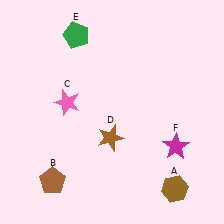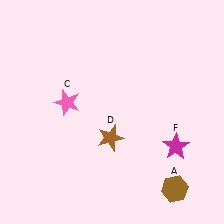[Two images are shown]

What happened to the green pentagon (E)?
The green pentagon (E) was removed in Image 2. It was in the top-left area of Image 1.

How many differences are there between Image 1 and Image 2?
There are 2 differences between the two images.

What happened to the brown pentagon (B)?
The brown pentagon (B) was removed in Image 2. It was in the bottom-left area of Image 1.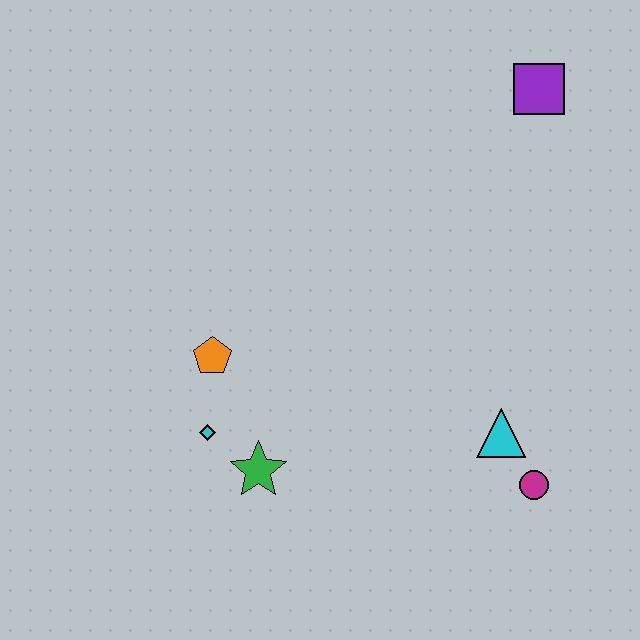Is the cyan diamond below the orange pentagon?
Yes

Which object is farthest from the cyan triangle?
The purple square is farthest from the cyan triangle.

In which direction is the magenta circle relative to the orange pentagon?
The magenta circle is to the right of the orange pentagon.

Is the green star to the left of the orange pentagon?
No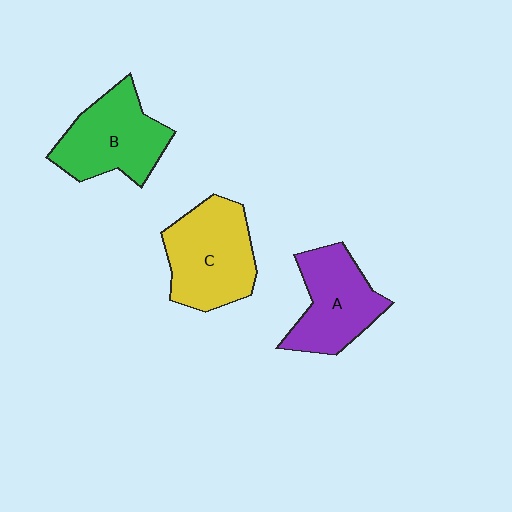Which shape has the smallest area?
Shape A (purple).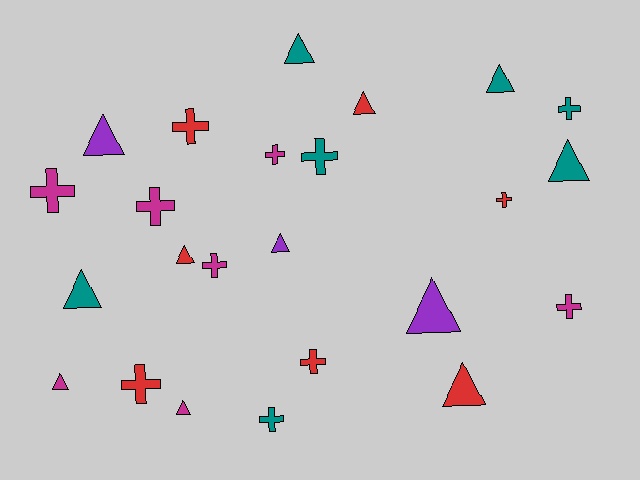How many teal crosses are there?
There are 3 teal crosses.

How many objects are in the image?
There are 24 objects.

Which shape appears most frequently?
Cross, with 12 objects.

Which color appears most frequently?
Red, with 7 objects.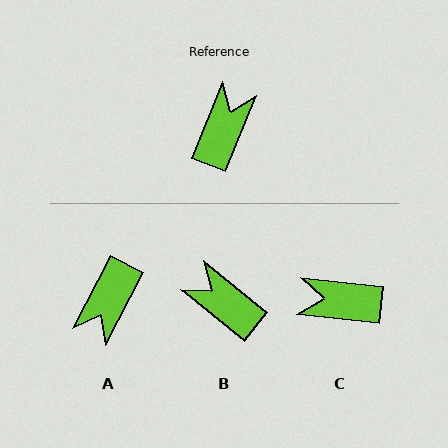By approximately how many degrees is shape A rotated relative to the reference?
Approximately 174 degrees counter-clockwise.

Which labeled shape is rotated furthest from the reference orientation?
A, about 174 degrees away.